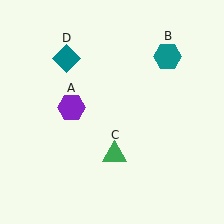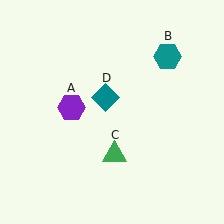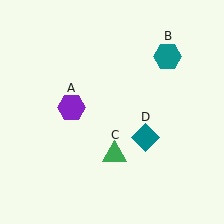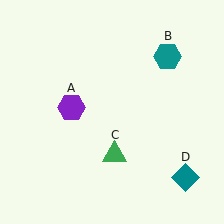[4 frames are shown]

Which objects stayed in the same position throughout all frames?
Purple hexagon (object A) and teal hexagon (object B) and green triangle (object C) remained stationary.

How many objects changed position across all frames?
1 object changed position: teal diamond (object D).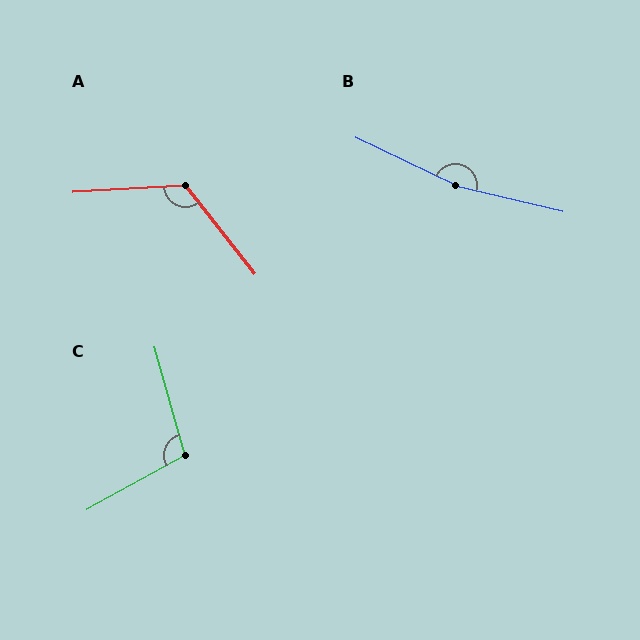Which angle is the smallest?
C, at approximately 104 degrees.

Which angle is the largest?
B, at approximately 168 degrees.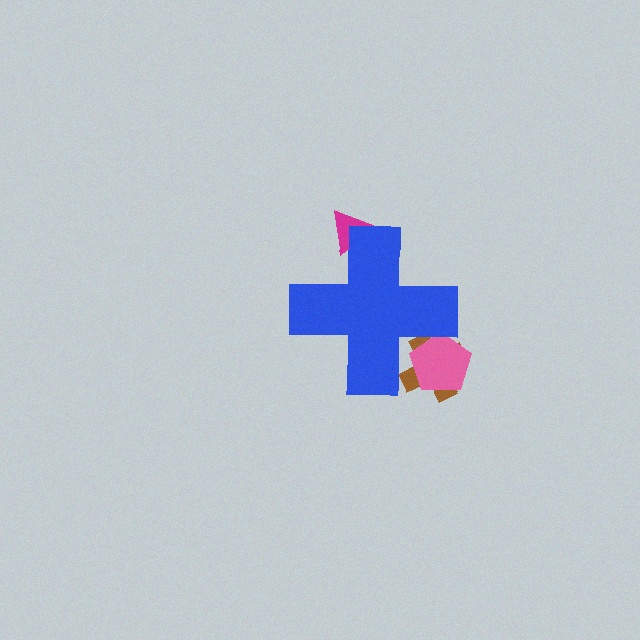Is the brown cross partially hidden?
Yes, the brown cross is partially hidden behind the blue cross.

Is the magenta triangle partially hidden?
Yes, the magenta triangle is partially hidden behind the blue cross.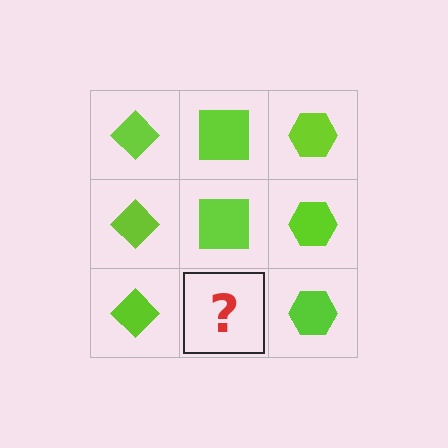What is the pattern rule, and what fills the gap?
The rule is that each column has a consistent shape. The gap should be filled with a lime square.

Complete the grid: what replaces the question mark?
The question mark should be replaced with a lime square.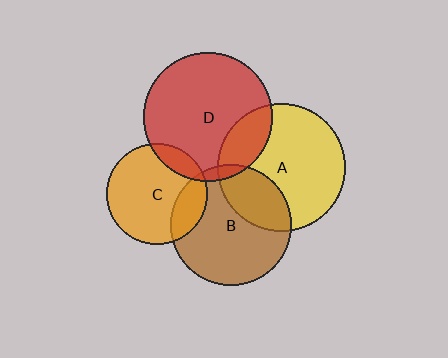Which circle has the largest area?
Circle D (red).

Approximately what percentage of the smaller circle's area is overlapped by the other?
Approximately 5%.